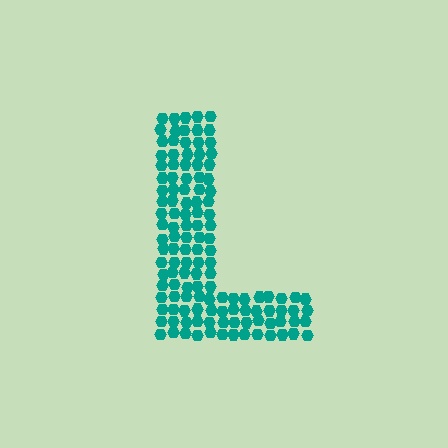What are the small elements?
The small elements are hexagons.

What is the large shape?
The large shape is the letter L.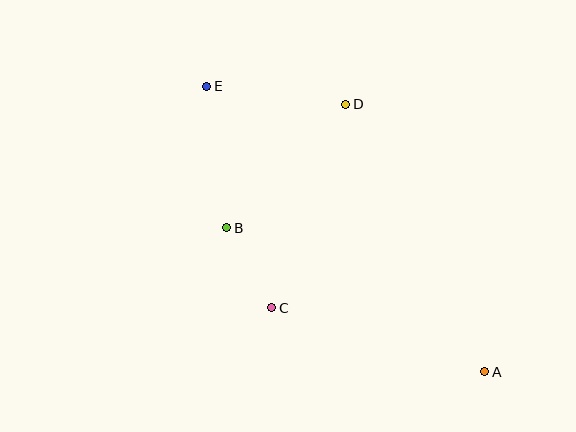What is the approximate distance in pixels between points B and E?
The distance between B and E is approximately 143 pixels.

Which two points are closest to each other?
Points B and C are closest to each other.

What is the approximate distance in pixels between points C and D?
The distance between C and D is approximately 217 pixels.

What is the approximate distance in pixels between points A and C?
The distance between A and C is approximately 222 pixels.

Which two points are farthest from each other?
Points A and E are farthest from each other.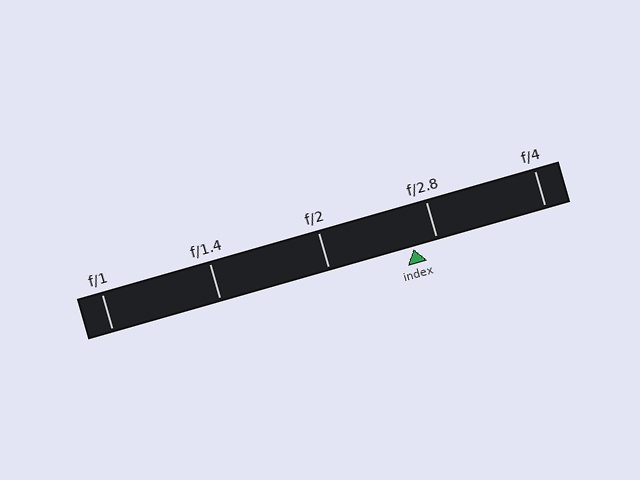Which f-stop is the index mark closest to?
The index mark is closest to f/2.8.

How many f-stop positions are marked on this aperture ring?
There are 5 f-stop positions marked.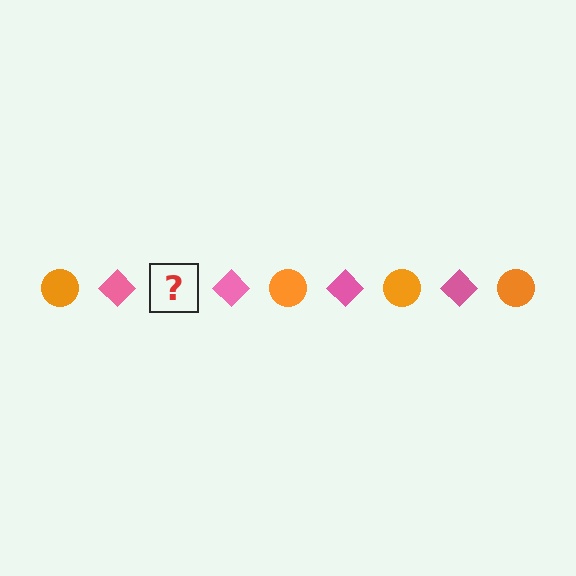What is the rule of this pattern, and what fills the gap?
The rule is that the pattern alternates between orange circle and pink diamond. The gap should be filled with an orange circle.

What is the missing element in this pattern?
The missing element is an orange circle.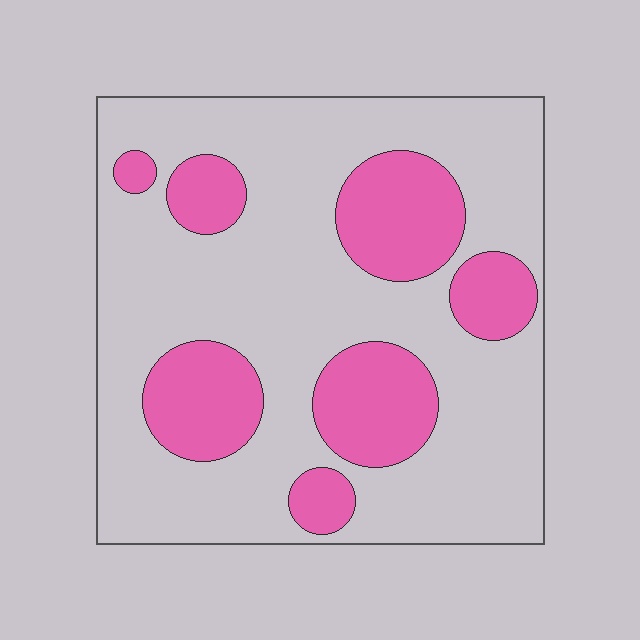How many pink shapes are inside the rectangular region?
7.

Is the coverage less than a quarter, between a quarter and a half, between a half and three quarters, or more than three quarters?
Between a quarter and a half.